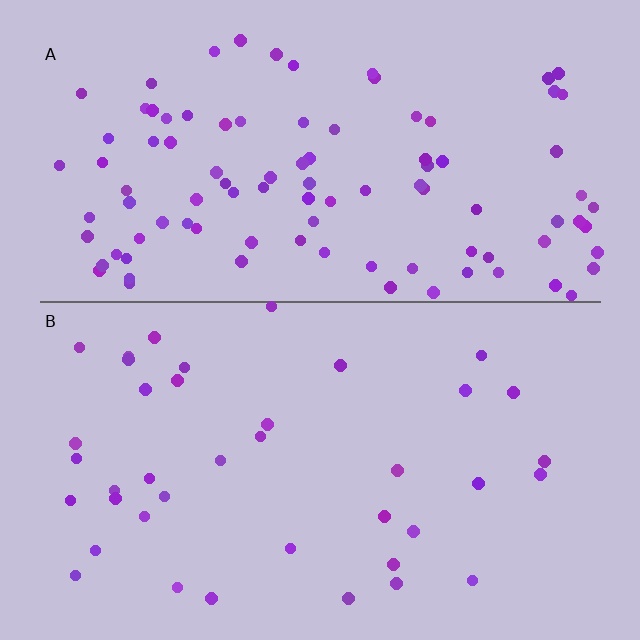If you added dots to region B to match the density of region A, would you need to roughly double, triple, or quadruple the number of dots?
Approximately double.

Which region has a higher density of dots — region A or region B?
A (the top).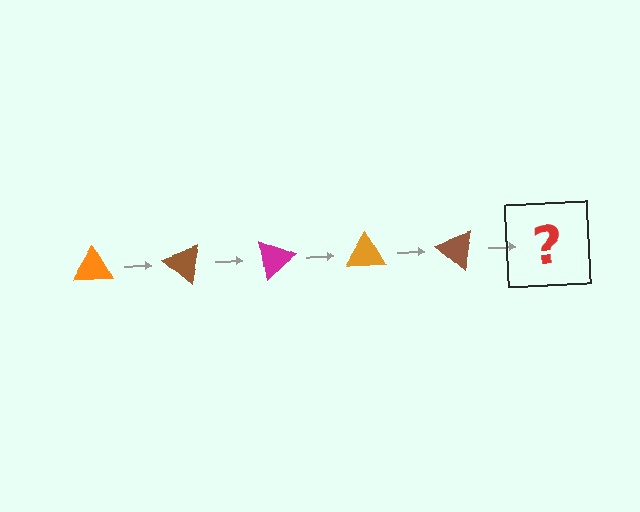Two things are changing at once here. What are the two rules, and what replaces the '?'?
The two rules are that it rotates 40 degrees each step and the color cycles through orange, brown, and magenta. The '?' should be a magenta triangle, rotated 200 degrees from the start.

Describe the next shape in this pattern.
It should be a magenta triangle, rotated 200 degrees from the start.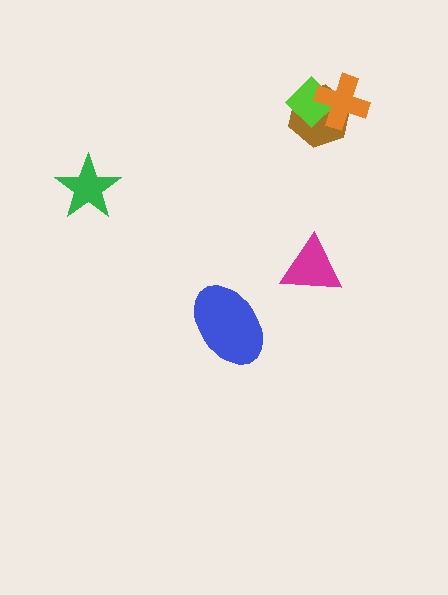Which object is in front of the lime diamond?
The orange cross is in front of the lime diamond.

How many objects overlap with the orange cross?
2 objects overlap with the orange cross.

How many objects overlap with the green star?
0 objects overlap with the green star.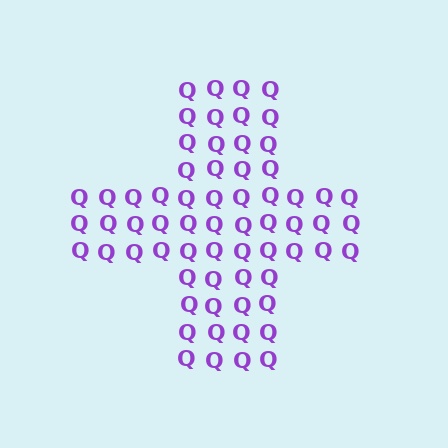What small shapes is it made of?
It is made of small letter Q's.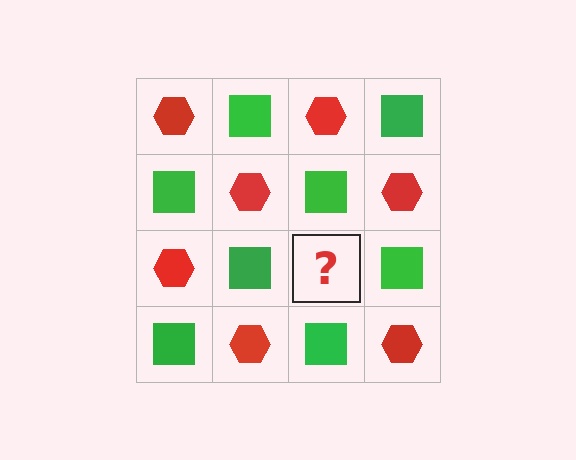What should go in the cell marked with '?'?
The missing cell should contain a red hexagon.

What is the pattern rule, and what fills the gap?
The rule is that it alternates red hexagon and green square in a checkerboard pattern. The gap should be filled with a red hexagon.